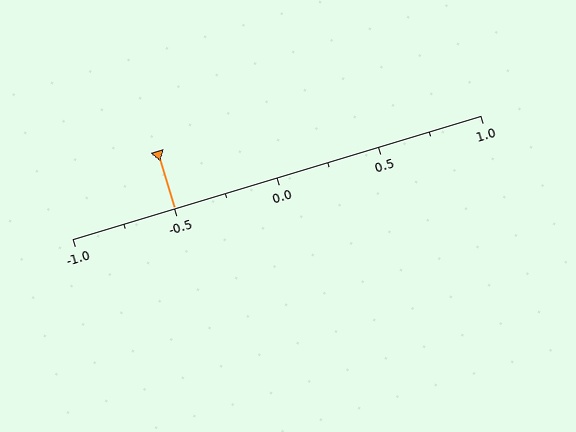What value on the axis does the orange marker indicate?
The marker indicates approximately -0.5.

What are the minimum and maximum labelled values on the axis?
The axis runs from -1.0 to 1.0.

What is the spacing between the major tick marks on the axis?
The major ticks are spaced 0.5 apart.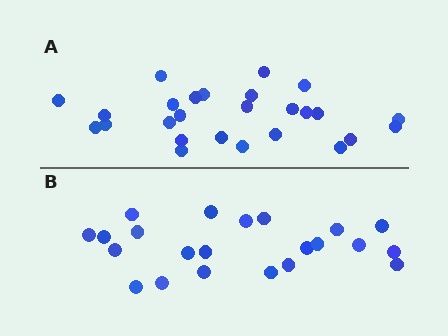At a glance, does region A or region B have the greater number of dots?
Region A (the top region) has more dots.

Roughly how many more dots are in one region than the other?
Region A has about 4 more dots than region B.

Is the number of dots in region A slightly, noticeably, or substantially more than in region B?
Region A has only slightly more — the two regions are fairly close. The ratio is roughly 1.2 to 1.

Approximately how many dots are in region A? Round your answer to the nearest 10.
About 30 dots. (The exact count is 26, which rounds to 30.)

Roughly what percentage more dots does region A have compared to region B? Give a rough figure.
About 20% more.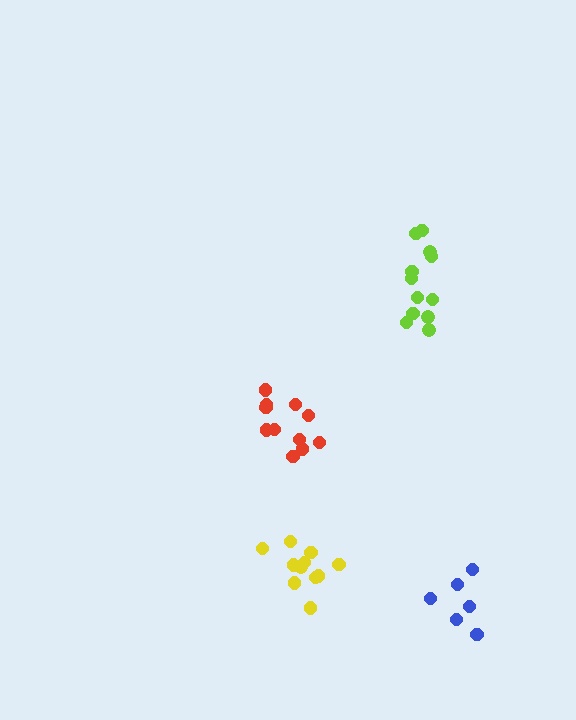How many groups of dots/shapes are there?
There are 4 groups.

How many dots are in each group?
Group 1: 11 dots, Group 2: 12 dots, Group 3: 6 dots, Group 4: 12 dots (41 total).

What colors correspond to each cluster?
The clusters are colored: red, lime, blue, yellow.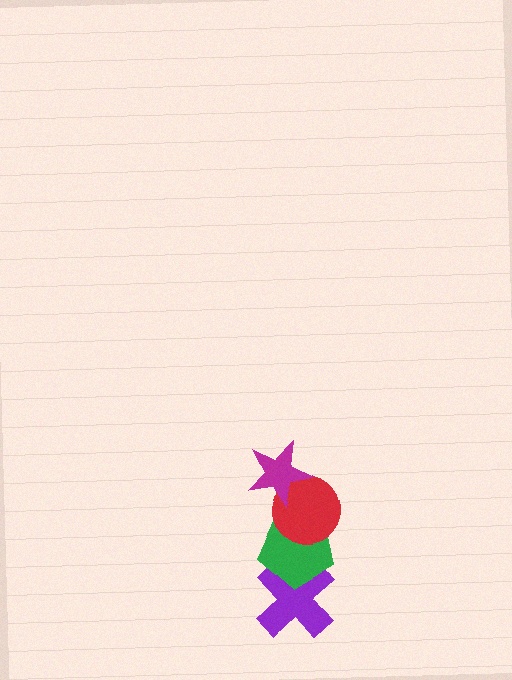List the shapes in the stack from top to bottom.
From top to bottom: the magenta star, the red circle, the green pentagon, the purple cross.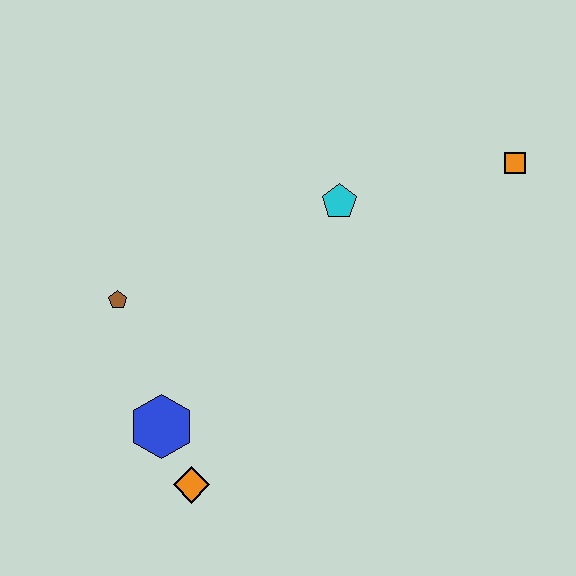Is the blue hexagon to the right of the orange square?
No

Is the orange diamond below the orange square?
Yes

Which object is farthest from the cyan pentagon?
The orange diamond is farthest from the cyan pentagon.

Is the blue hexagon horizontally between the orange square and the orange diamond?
No